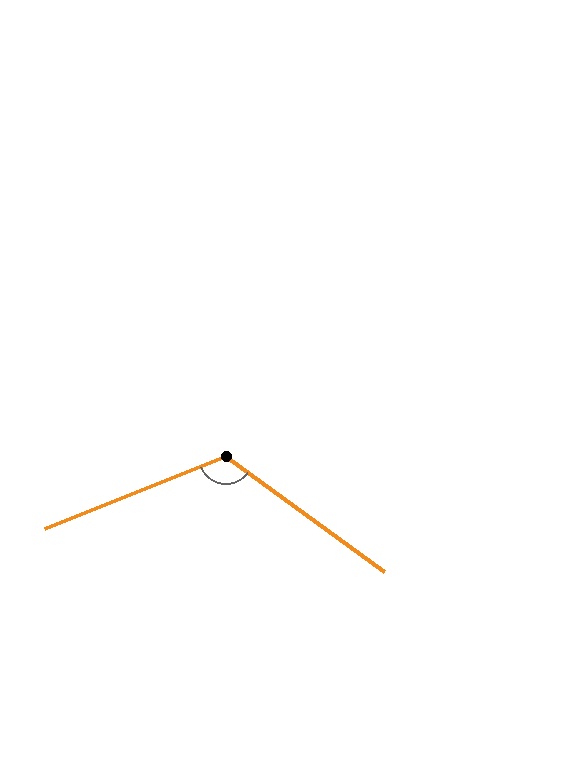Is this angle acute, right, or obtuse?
It is obtuse.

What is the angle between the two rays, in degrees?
Approximately 122 degrees.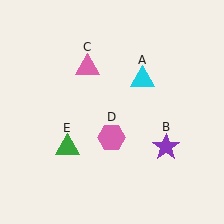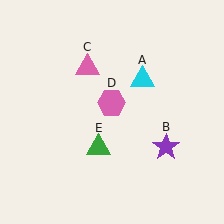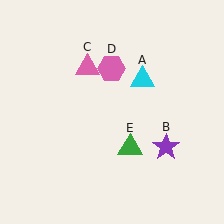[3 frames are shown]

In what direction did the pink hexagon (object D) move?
The pink hexagon (object D) moved up.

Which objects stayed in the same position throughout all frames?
Cyan triangle (object A) and purple star (object B) and pink triangle (object C) remained stationary.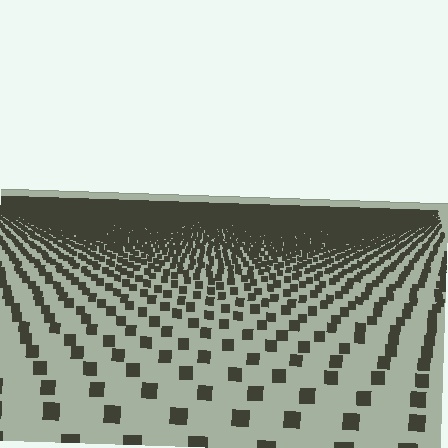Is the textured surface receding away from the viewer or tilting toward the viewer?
The surface is receding away from the viewer. Texture elements get smaller and denser toward the top.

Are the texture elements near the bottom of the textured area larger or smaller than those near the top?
Larger. Near the bottom, elements are closer to the viewer and appear at a bigger on-screen size.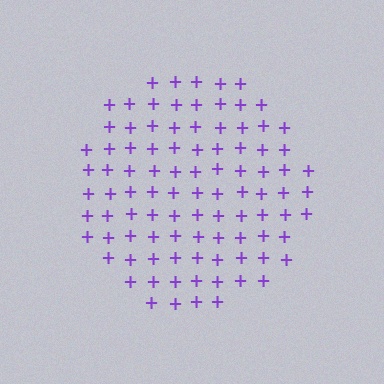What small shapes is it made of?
It is made of small plus signs.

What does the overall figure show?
The overall figure shows a circle.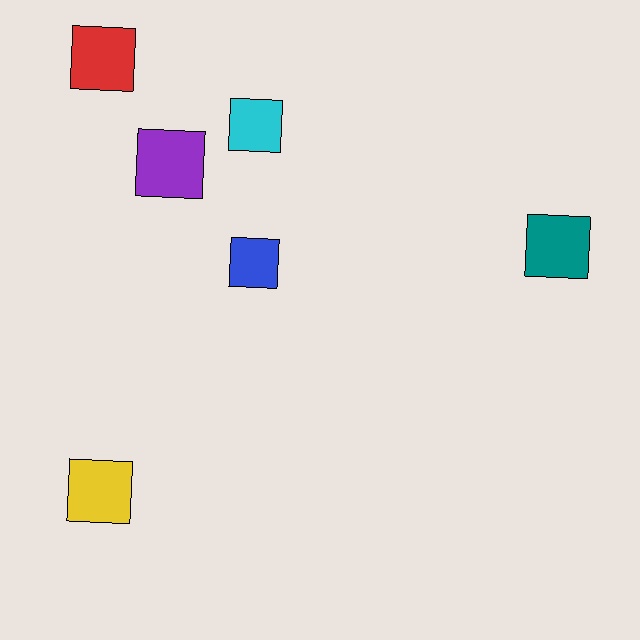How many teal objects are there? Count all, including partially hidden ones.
There is 1 teal object.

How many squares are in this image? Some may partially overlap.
There are 6 squares.